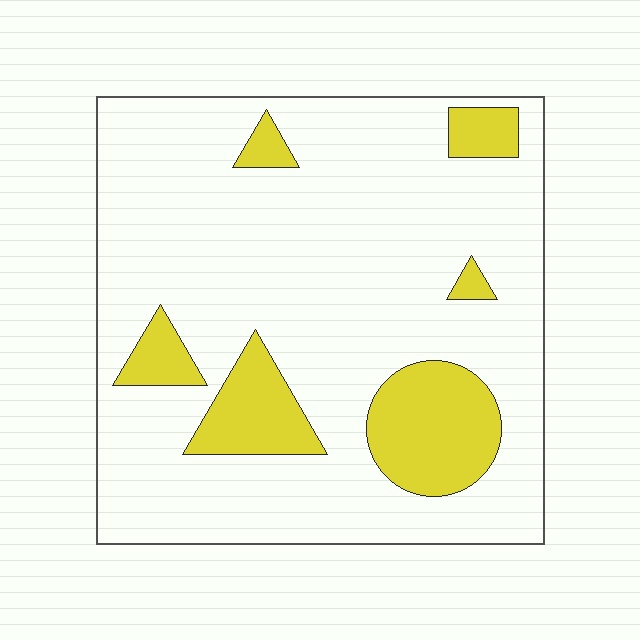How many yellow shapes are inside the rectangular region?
6.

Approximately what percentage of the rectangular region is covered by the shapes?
Approximately 15%.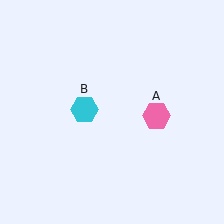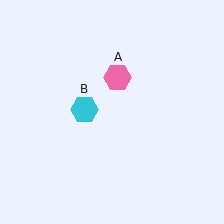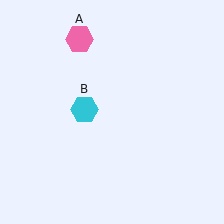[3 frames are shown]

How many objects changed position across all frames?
1 object changed position: pink hexagon (object A).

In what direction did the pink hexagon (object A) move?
The pink hexagon (object A) moved up and to the left.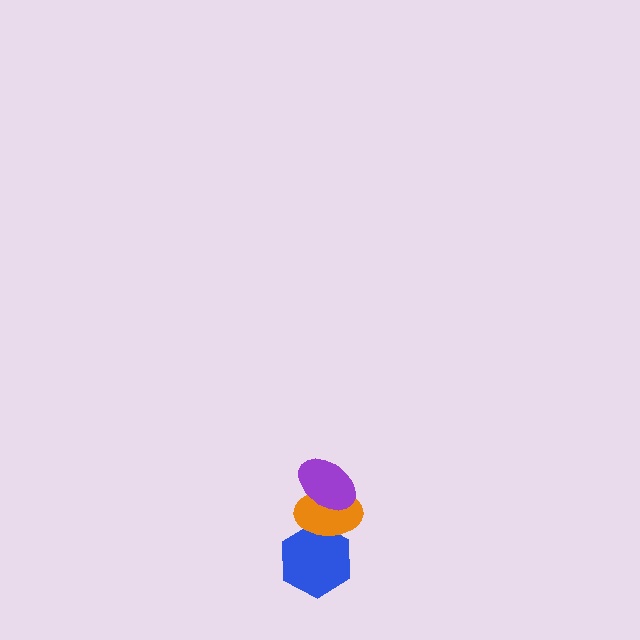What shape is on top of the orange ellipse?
The purple ellipse is on top of the orange ellipse.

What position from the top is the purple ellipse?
The purple ellipse is 1st from the top.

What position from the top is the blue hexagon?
The blue hexagon is 3rd from the top.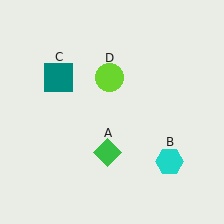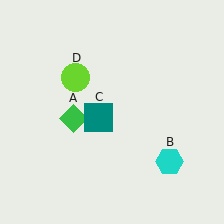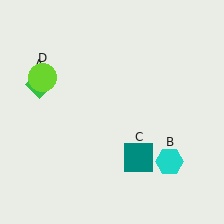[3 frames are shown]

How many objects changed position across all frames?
3 objects changed position: green diamond (object A), teal square (object C), lime circle (object D).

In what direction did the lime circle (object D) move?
The lime circle (object D) moved left.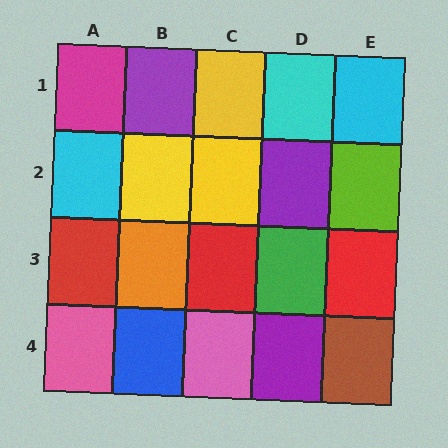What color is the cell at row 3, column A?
Red.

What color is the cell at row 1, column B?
Purple.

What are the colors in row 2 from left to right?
Cyan, yellow, yellow, purple, lime.